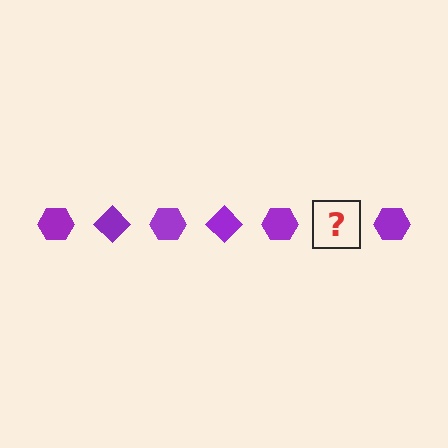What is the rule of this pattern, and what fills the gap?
The rule is that the pattern cycles through hexagon, diamond shapes in purple. The gap should be filled with a purple diamond.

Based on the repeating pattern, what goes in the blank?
The blank should be a purple diamond.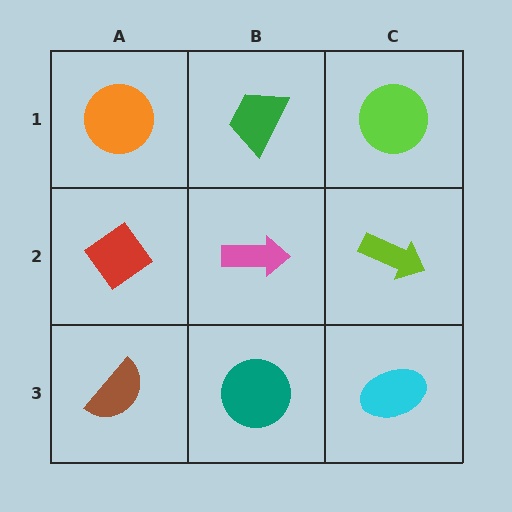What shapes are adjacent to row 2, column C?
A lime circle (row 1, column C), a cyan ellipse (row 3, column C), a pink arrow (row 2, column B).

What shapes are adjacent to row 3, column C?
A lime arrow (row 2, column C), a teal circle (row 3, column B).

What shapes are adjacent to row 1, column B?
A pink arrow (row 2, column B), an orange circle (row 1, column A), a lime circle (row 1, column C).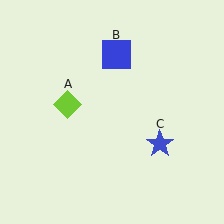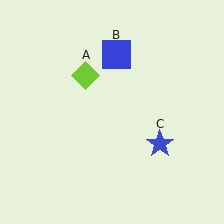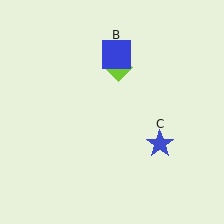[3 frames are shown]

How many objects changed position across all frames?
1 object changed position: lime diamond (object A).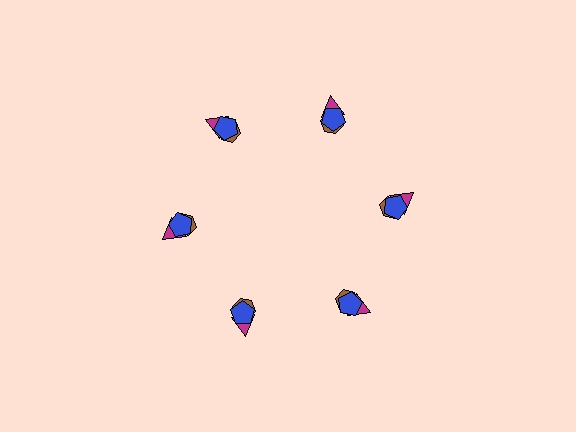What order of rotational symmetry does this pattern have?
This pattern has 6-fold rotational symmetry.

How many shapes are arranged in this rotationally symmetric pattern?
There are 18 shapes, arranged in 6 groups of 3.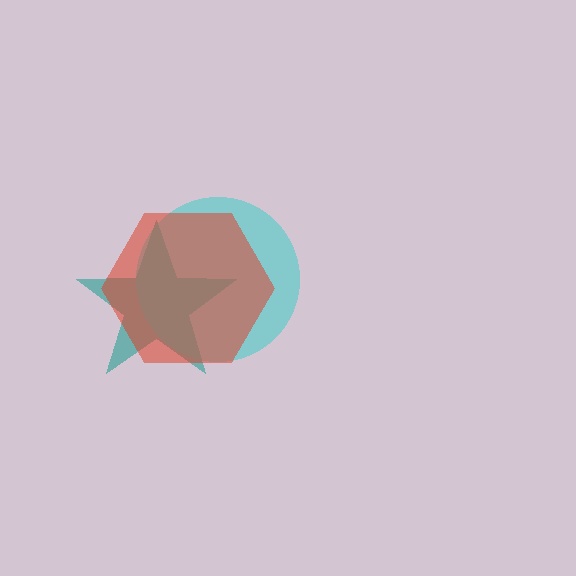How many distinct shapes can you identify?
There are 3 distinct shapes: a teal star, a cyan circle, a red hexagon.